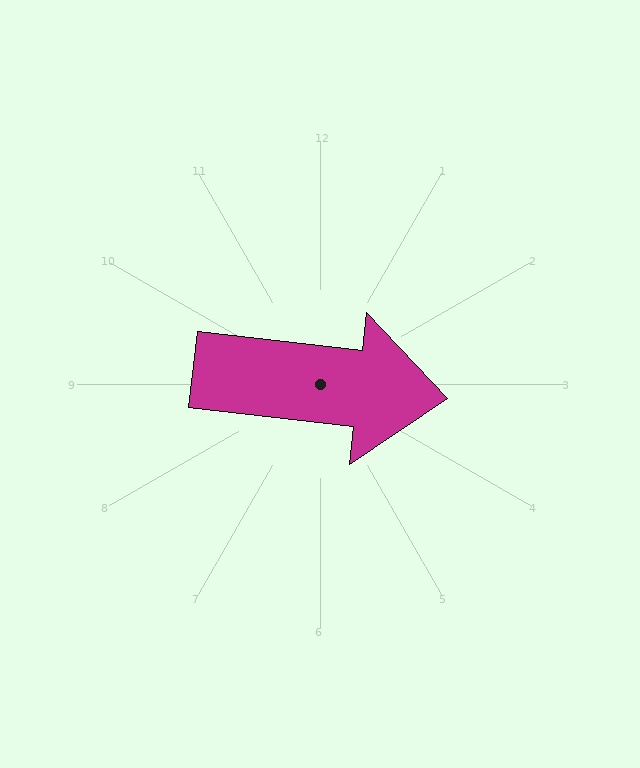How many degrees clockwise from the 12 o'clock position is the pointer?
Approximately 96 degrees.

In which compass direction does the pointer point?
East.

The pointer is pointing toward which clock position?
Roughly 3 o'clock.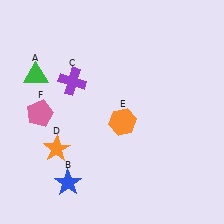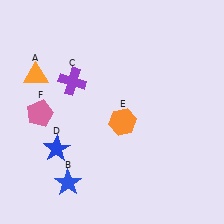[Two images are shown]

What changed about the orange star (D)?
In Image 1, D is orange. In Image 2, it changed to blue.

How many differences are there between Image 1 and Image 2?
There are 2 differences between the two images.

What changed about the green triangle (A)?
In Image 1, A is green. In Image 2, it changed to orange.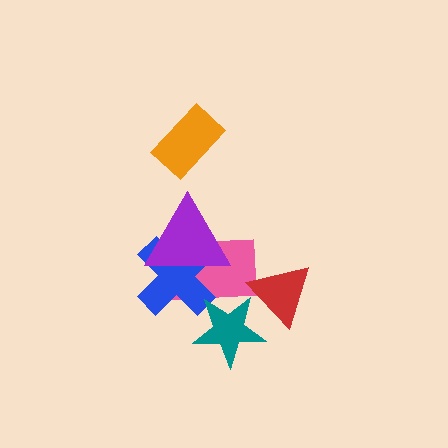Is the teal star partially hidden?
Yes, it is partially covered by another shape.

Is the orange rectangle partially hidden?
No, no other shape covers it.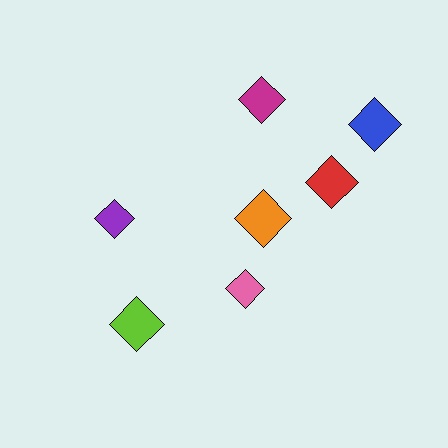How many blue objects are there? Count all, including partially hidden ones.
There is 1 blue object.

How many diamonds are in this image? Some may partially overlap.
There are 7 diamonds.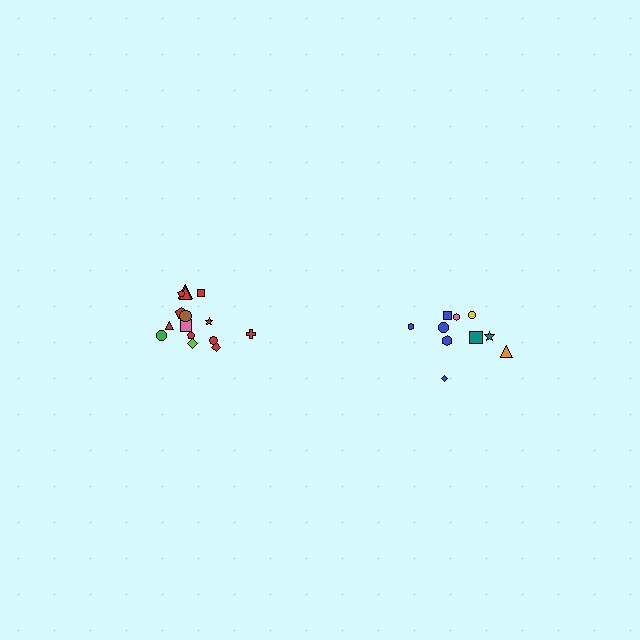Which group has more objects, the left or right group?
The left group.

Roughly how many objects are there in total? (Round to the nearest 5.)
Roughly 25 objects in total.